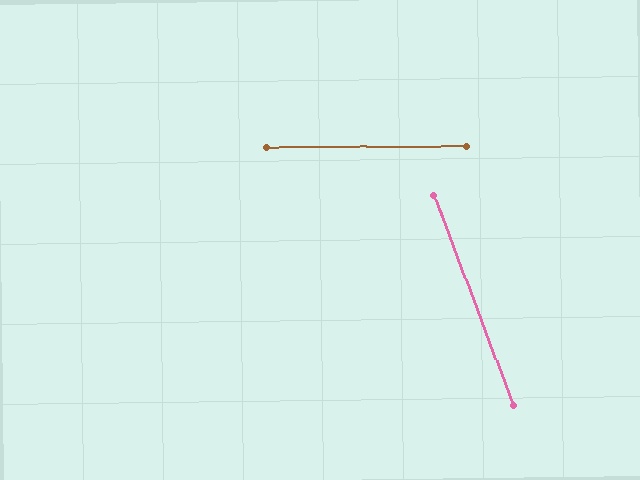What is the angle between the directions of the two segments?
Approximately 69 degrees.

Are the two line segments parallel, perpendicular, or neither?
Neither parallel nor perpendicular — they differ by about 69°.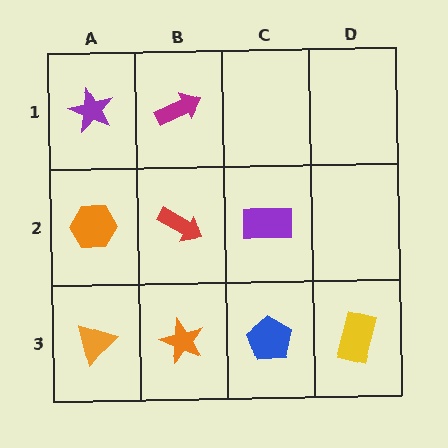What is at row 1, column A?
A purple star.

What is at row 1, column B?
A magenta arrow.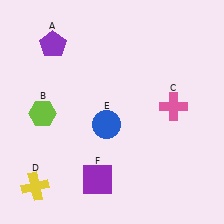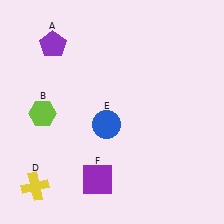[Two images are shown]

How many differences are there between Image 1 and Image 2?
There is 1 difference between the two images.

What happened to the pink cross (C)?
The pink cross (C) was removed in Image 2. It was in the top-right area of Image 1.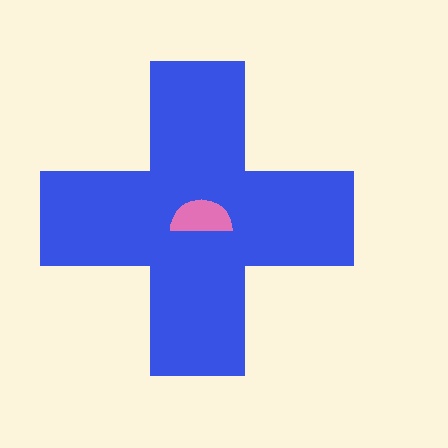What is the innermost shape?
The pink semicircle.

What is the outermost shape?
The blue cross.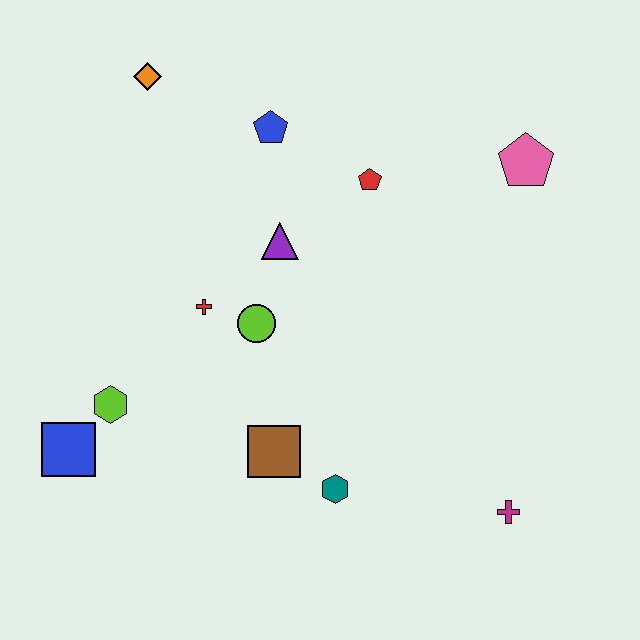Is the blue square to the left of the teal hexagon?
Yes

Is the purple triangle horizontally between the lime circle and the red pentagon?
Yes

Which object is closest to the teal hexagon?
The brown square is closest to the teal hexagon.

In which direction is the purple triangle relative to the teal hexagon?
The purple triangle is above the teal hexagon.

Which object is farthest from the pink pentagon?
The blue square is farthest from the pink pentagon.